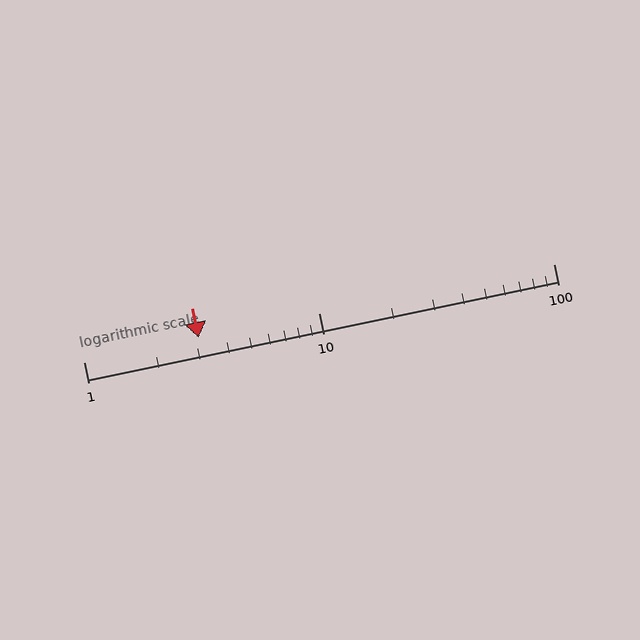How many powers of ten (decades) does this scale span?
The scale spans 2 decades, from 1 to 100.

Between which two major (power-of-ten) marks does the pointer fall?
The pointer is between 1 and 10.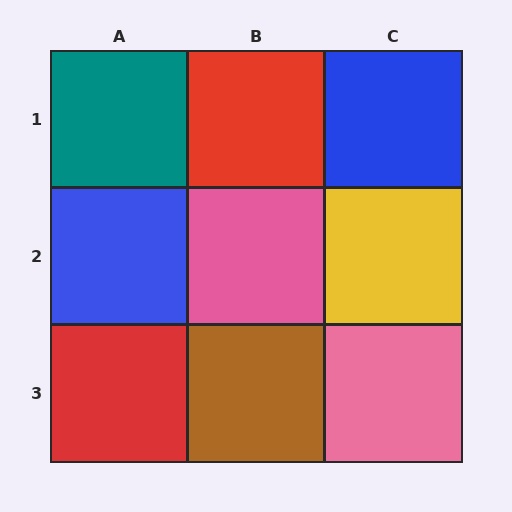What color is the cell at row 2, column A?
Blue.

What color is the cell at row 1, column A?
Teal.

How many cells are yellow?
1 cell is yellow.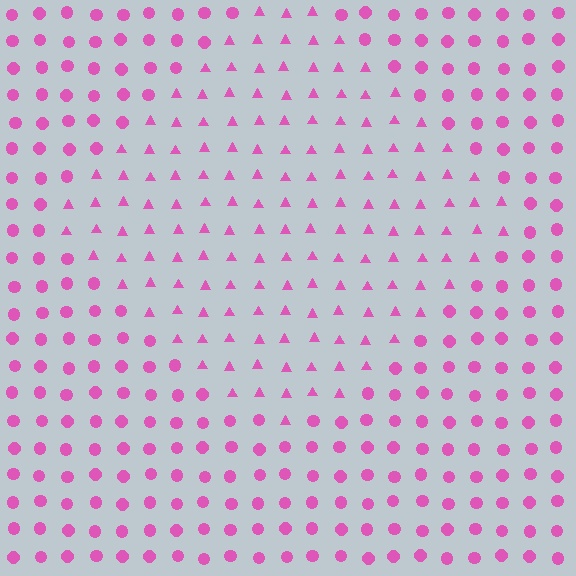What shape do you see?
I see a diamond.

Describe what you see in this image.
The image is filled with small pink elements arranged in a uniform grid. A diamond-shaped region contains triangles, while the surrounding area contains circles. The boundary is defined purely by the change in element shape.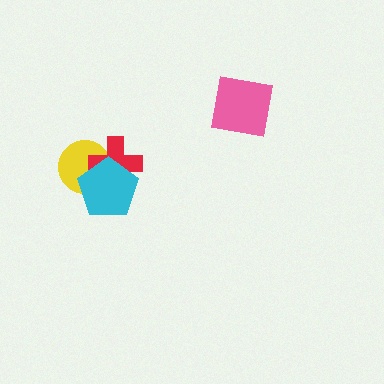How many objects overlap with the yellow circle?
2 objects overlap with the yellow circle.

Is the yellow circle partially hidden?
Yes, it is partially covered by another shape.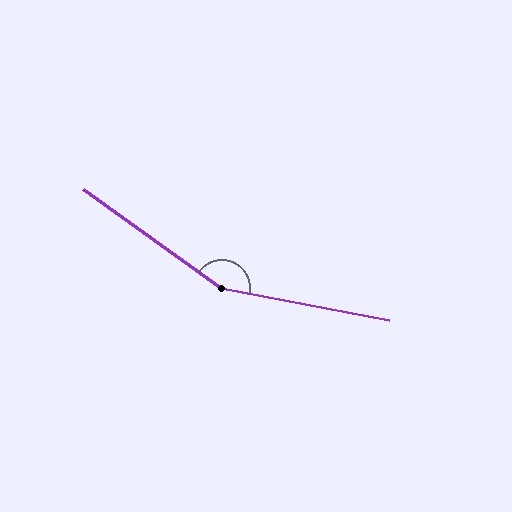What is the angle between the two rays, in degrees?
Approximately 155 degrees.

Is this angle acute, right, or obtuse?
It is obtuse.